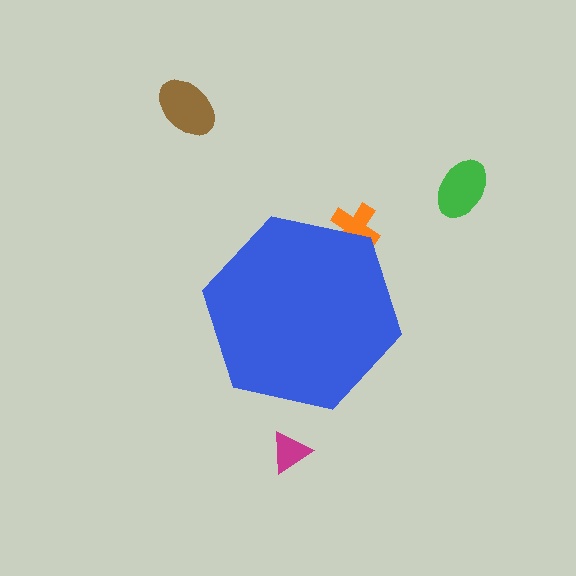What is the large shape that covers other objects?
A blue hexagon.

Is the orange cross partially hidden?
Yes, the orange cross is partially hidden behind the blue hexagon.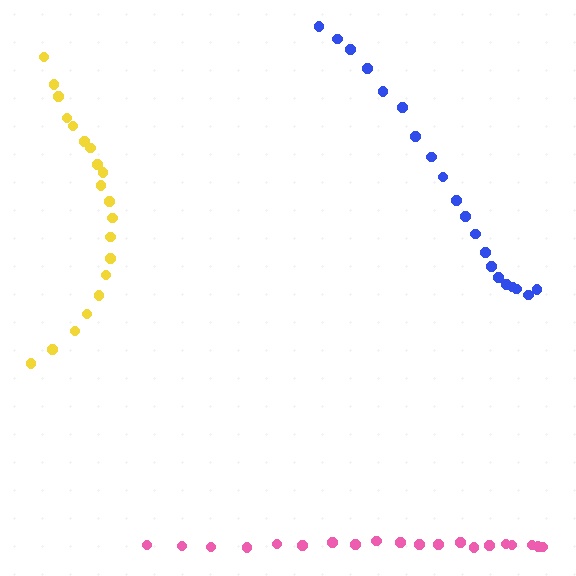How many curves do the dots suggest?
There are 3 distinct paths.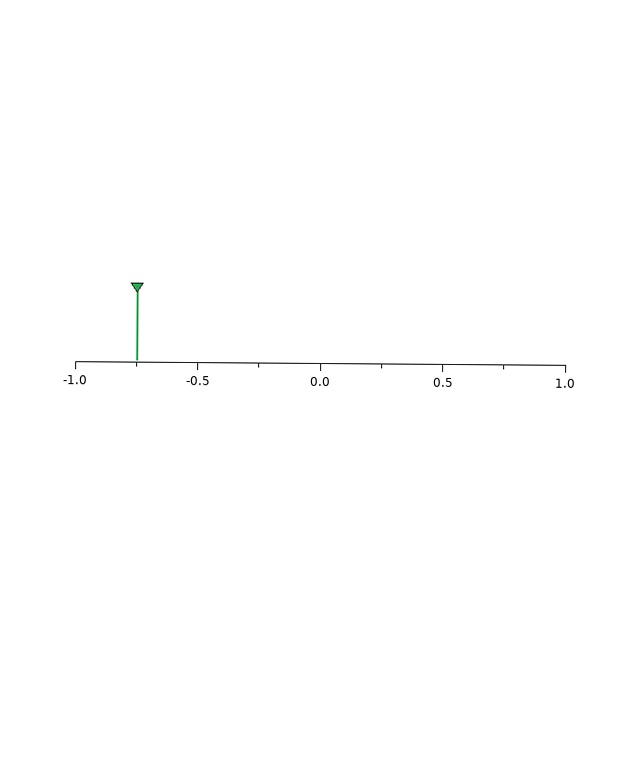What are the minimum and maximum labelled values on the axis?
The axis runs from -1.0 to 1.0.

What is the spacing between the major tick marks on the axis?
The major ticks are spaced 0.5 apart.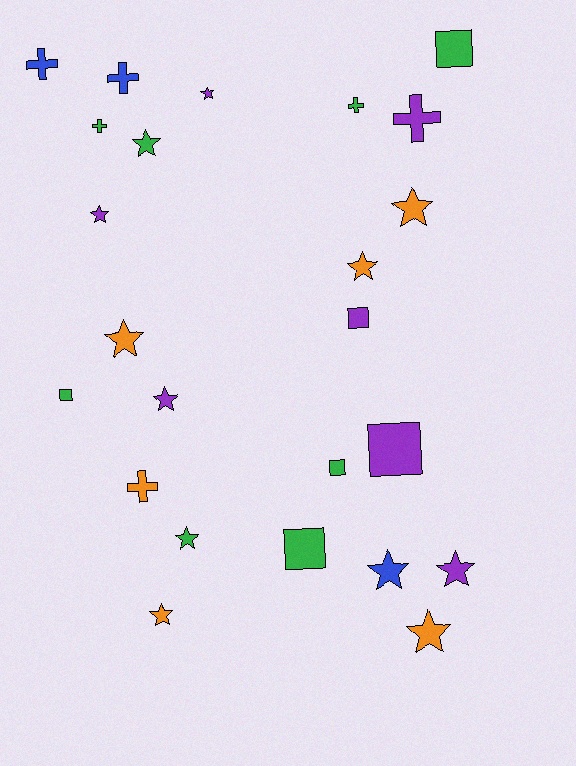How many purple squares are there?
There are 2 purple squares.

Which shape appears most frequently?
Star, with 12 objects.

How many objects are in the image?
There are 24 objects.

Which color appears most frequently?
Green, with 8 objects.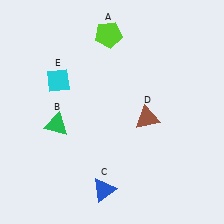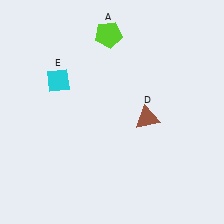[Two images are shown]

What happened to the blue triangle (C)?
The blue triangle (C) was removed in Image 2. It was in the bottom-left area of Image 1.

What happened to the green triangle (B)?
The green triangle (B) was removed in Image 2. It was in the bottom-left area of Image 1.